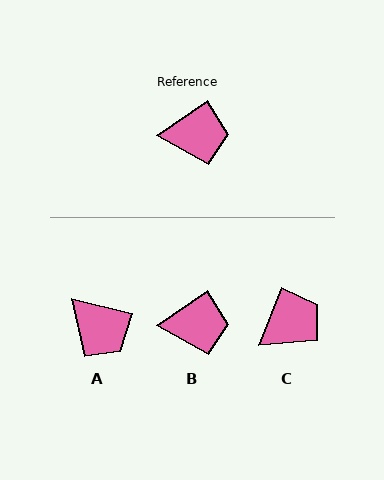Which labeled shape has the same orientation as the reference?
B.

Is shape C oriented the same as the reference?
No, it is off by about 34 degrees.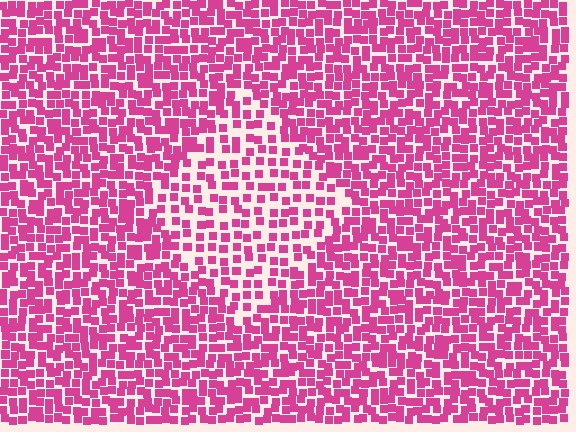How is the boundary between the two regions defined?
The boundary is defined by a change in element density (approximately 1.8x ratio). All elements are the same color, size, and shape.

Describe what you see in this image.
The image contains small magenta elements arranged at two different densities. A diamond-shaped region is visible where the elements are less densely packed than the surrounding area.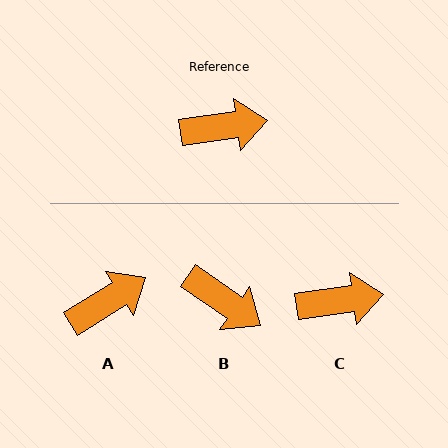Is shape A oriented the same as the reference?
No, it is off by about 24 degrees.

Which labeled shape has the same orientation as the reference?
C.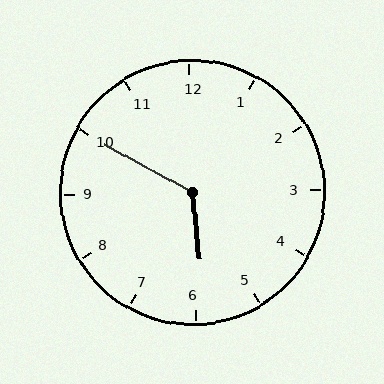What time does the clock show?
5:50.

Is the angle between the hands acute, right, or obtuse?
It is obtuse.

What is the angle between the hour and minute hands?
Approximately 125 degrees.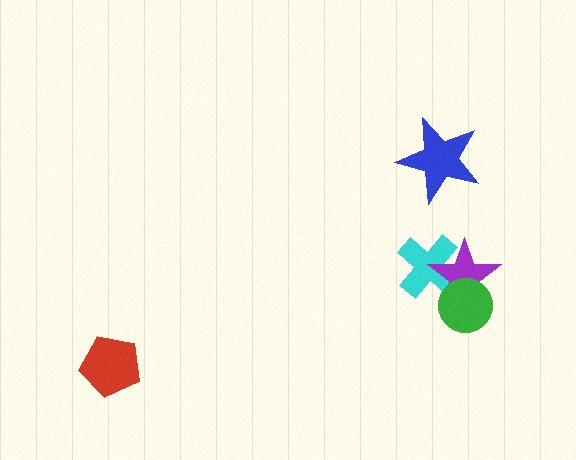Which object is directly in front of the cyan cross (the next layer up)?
The purple star is directly in front of the cyan cross.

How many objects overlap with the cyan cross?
2 objects overlap with the cyan cross.